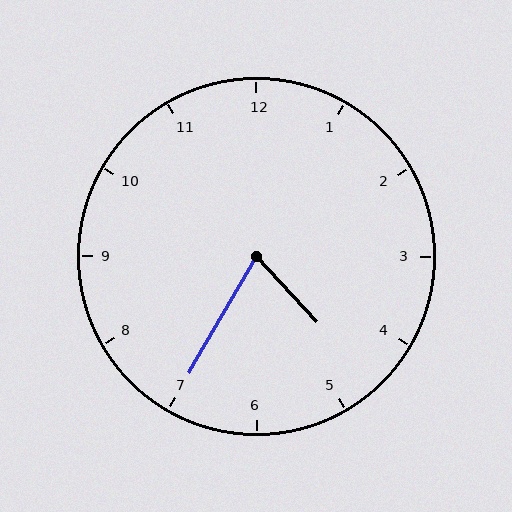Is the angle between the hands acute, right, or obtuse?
It is acute.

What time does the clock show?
4:35.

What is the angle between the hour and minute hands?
Approximately 72 degrees.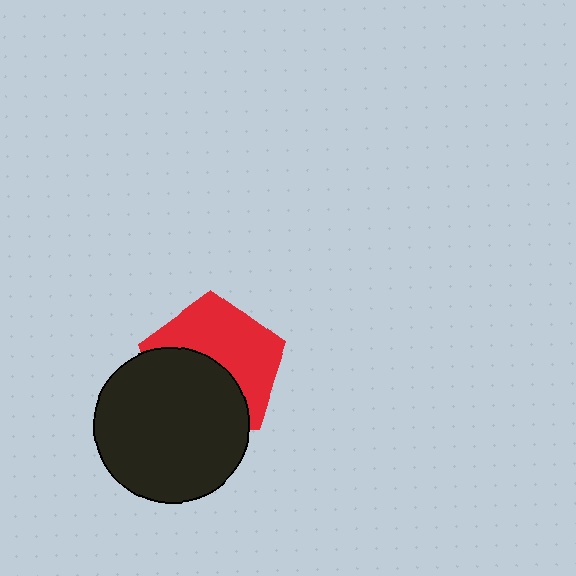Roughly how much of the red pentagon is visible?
About half of it is visible (roughly 53%).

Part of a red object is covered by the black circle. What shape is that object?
It is a pentagon.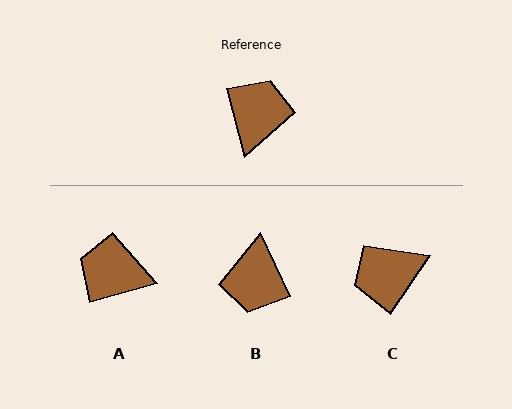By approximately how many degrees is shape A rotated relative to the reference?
Approximately 91 degrees counter-clockwise.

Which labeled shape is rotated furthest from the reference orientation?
B, about 170 degrees away.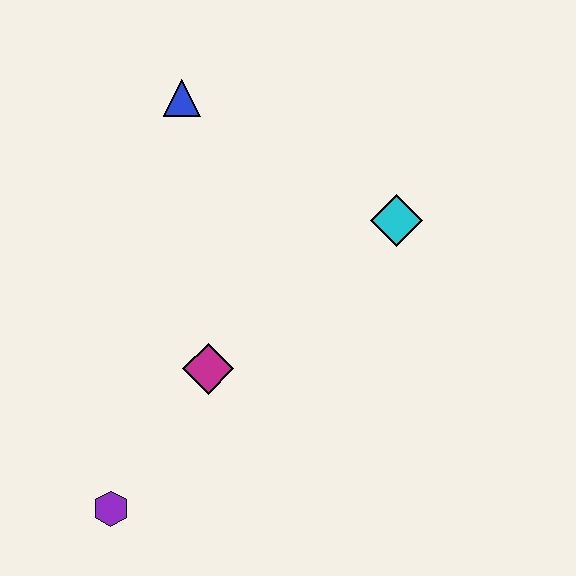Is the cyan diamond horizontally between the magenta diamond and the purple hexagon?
No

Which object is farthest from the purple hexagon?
The blue triangle is farthest from the purple hexagon.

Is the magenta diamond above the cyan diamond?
No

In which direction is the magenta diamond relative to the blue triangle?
The magenta diamond is below the blue triangle.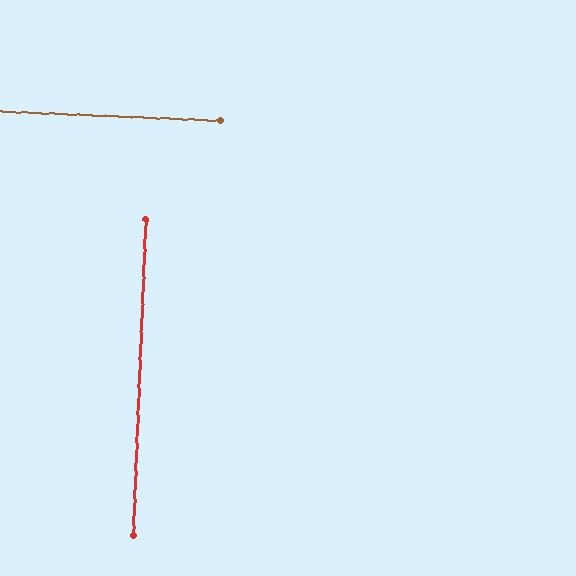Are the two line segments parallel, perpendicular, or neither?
Perpendicular — they meet at approximately 90°.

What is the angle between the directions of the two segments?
Approximately 90 degrees.